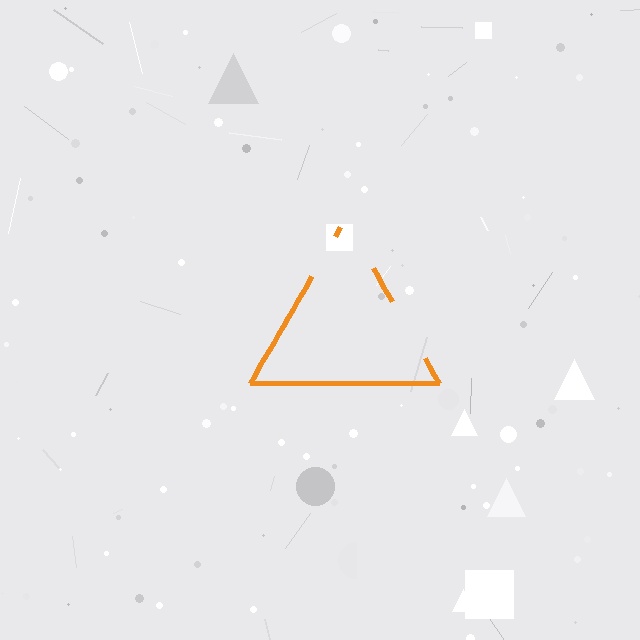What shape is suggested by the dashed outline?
The dashed outline suggests a triangle.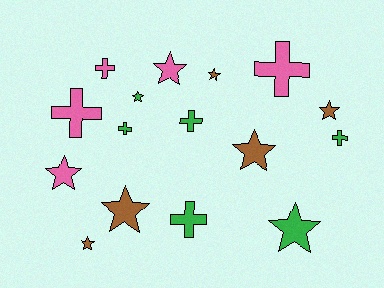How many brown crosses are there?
There are no brown crosses.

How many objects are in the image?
There are 16 objects.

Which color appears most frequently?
Green, with 6 objects.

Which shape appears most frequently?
Star, with 9 objects.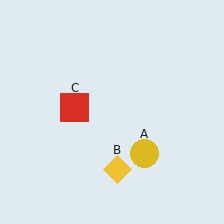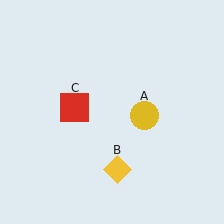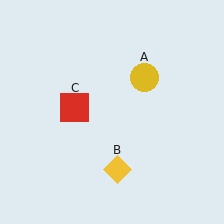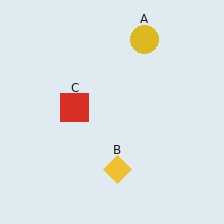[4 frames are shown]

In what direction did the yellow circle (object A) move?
The yellow circle (object A) moved up.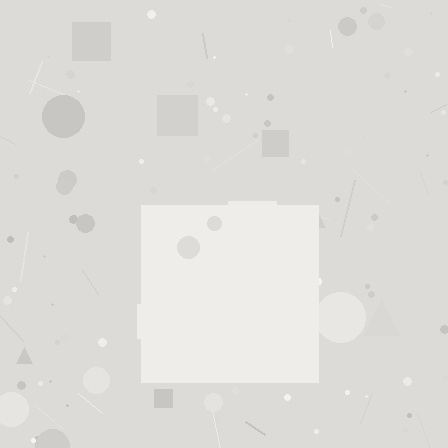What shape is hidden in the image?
A square is hidden in the image.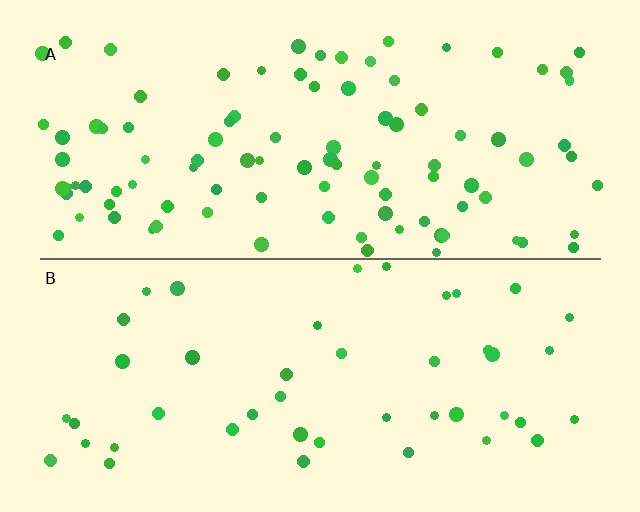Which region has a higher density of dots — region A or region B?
A (the top).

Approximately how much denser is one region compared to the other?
Approximately 2.2× — region A over region B.